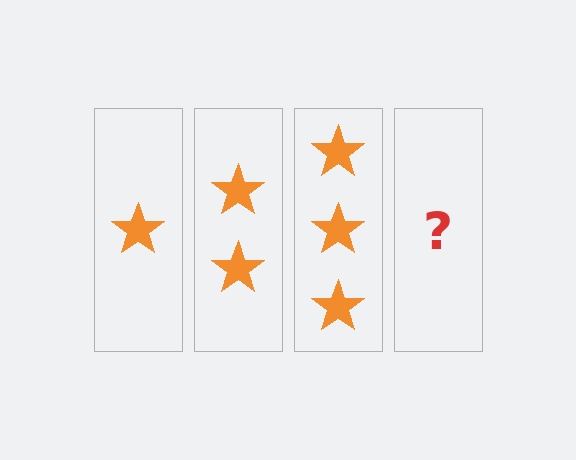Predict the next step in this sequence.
The next step is 4 stars.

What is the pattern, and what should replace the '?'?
The pattern is that each step adds one more star. The '?' should be 4 stars.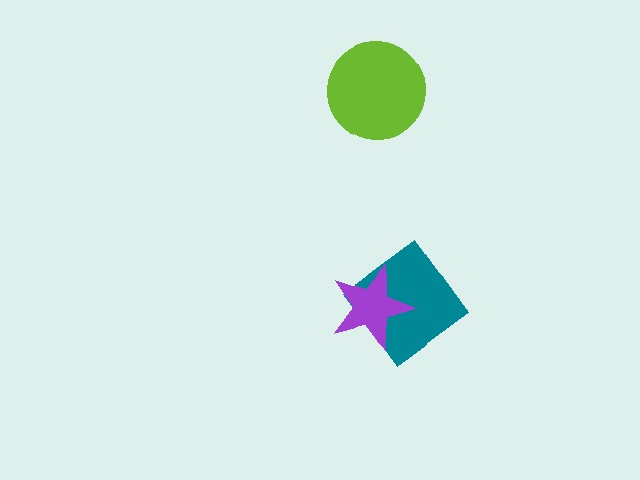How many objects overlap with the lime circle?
0 objects overlap with the lime circle.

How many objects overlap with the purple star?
1 object overlaps with the purple star.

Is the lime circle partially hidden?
No, no other shape covers it.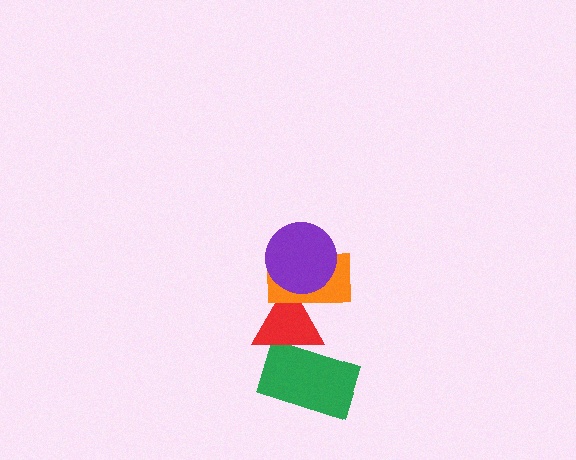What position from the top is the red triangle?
The red triangle is 3rd from the top.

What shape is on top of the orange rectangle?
The purple circle is on top of the orange rectangle.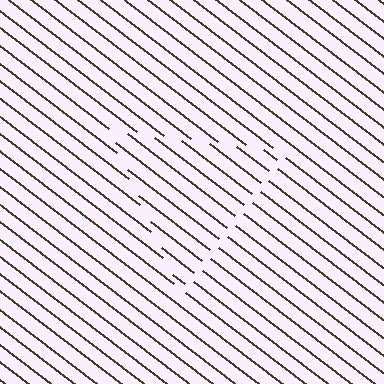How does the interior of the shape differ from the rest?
The interior of the shape contains the same grating, shifted by half a period — the contour is defined by the phase discontinuity where line-ends from the inner and outer gratings abut.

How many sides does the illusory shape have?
3 sides — the line-ends trace a triangle.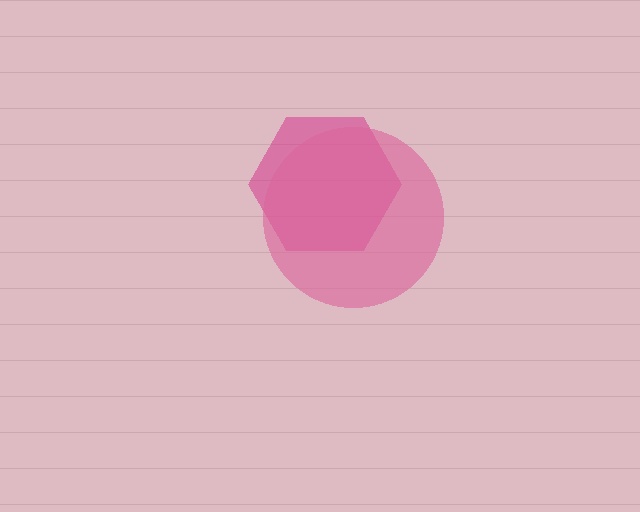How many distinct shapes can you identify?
There are 2 distinct shapes: a magenta hexagon, a pink circle.